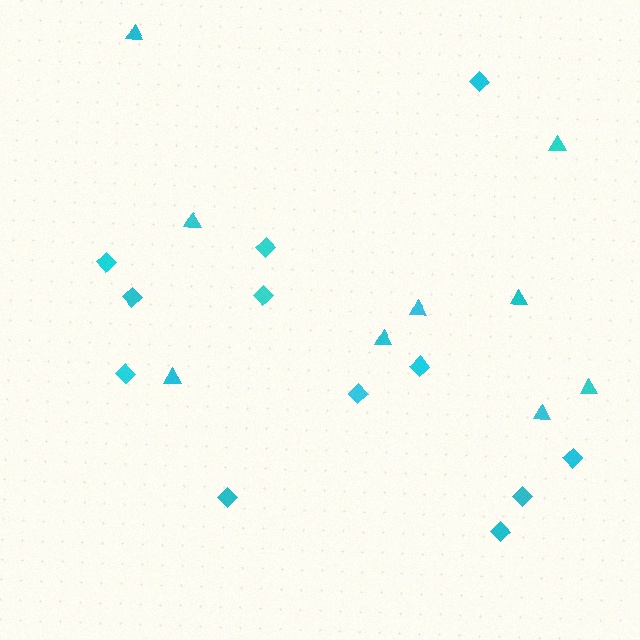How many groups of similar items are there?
There are 2 groups: one group of diamonds (12) and one group of triangles (9).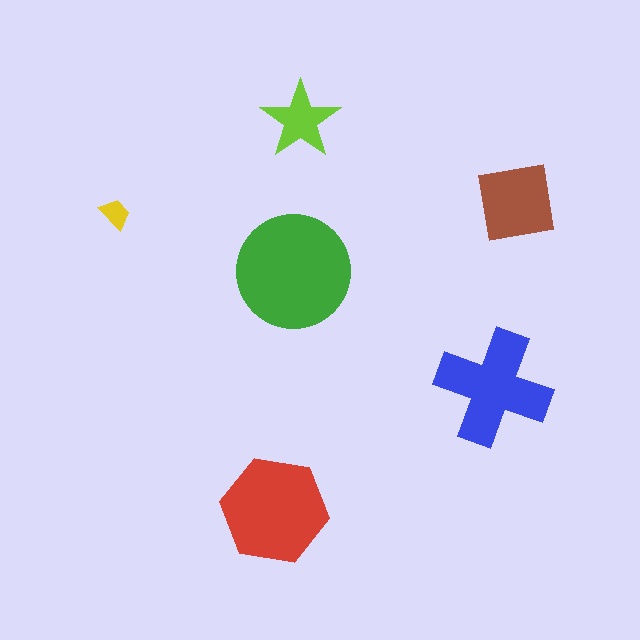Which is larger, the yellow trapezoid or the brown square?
The brown square.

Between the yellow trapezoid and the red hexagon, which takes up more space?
The red hexagon.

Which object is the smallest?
The yellow trapezoid.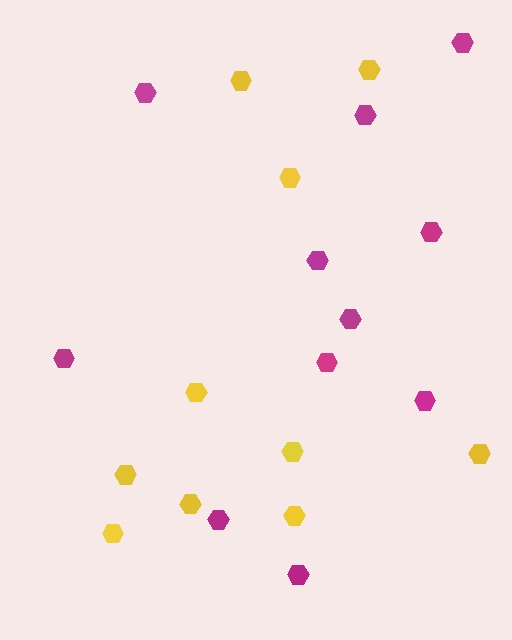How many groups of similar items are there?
There are 2 groups: one group of magenta hexagons (11) and one group of yellow hexagons (10).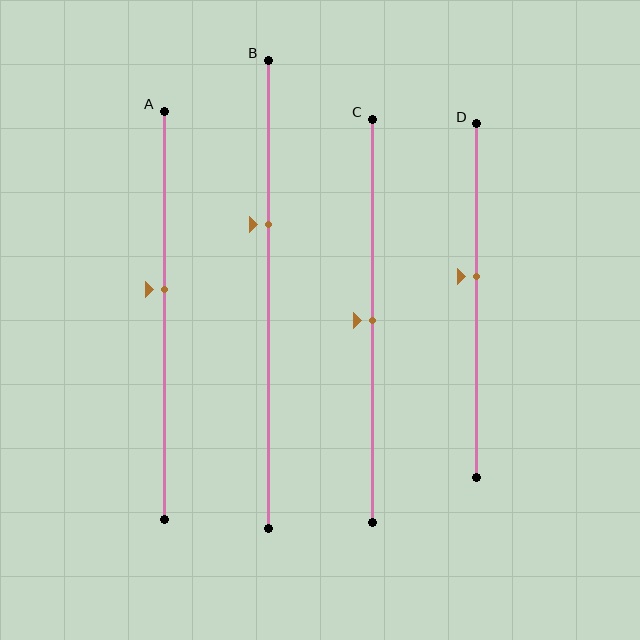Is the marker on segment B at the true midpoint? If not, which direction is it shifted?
No, the marker on segment B is shifted upward by about 15% of the segment length.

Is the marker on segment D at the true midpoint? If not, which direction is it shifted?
No, the marker on segment D is shifted upward by about 7% of the segment length.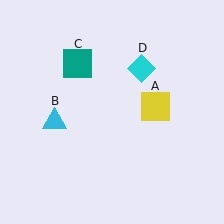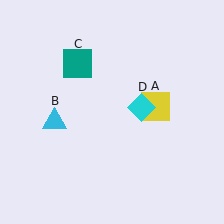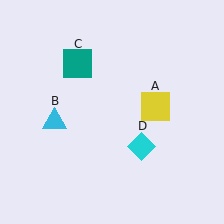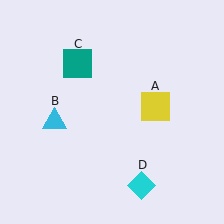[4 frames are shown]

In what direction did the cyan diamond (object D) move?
The cyan diamond (object D) moved down.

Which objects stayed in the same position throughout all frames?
Yellow square (object A) and cyan triangle (object B) and teal square (object C) remained stationary.